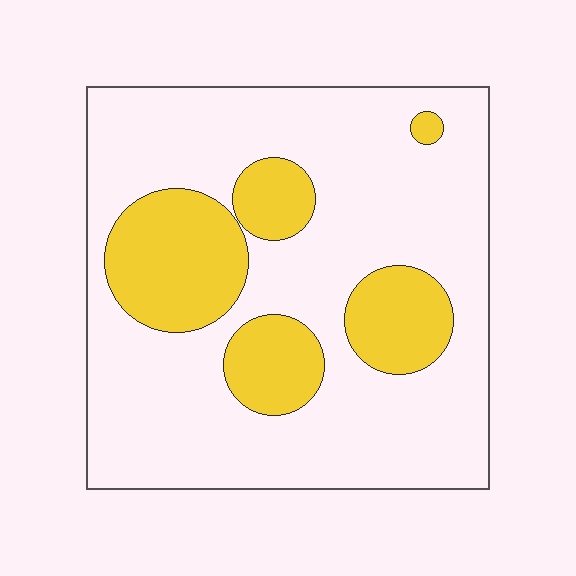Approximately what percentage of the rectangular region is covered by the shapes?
Approximately 25%.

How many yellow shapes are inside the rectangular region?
5.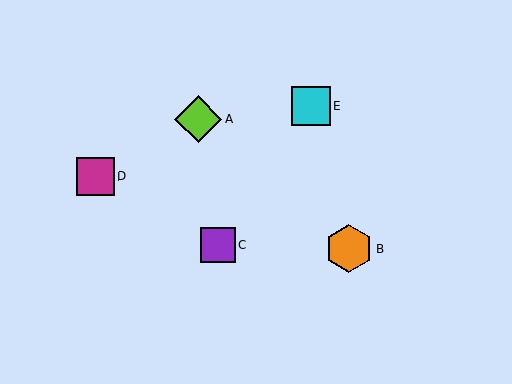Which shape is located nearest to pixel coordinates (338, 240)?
The orange hexagon (labeled B) at (349, 248) is nearest to that location.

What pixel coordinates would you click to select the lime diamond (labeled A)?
Click at (198, 119) to select the lime diamond A.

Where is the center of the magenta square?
The center of the magenta square is at (95, 176).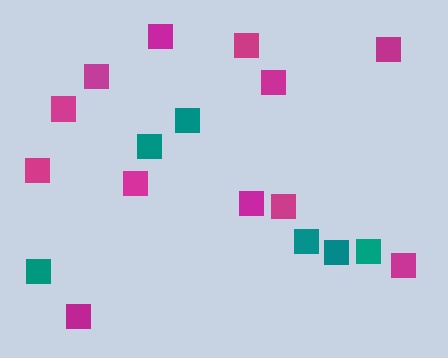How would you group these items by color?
There are 2 groups: one group of magenta squares (12) and one group of teal squares (6).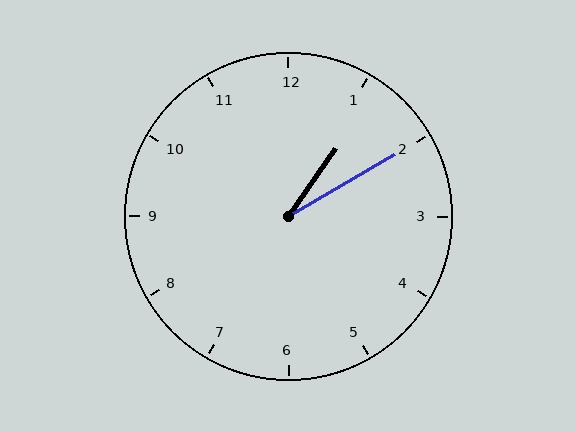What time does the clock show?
1:10.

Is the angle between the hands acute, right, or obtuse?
It is acute.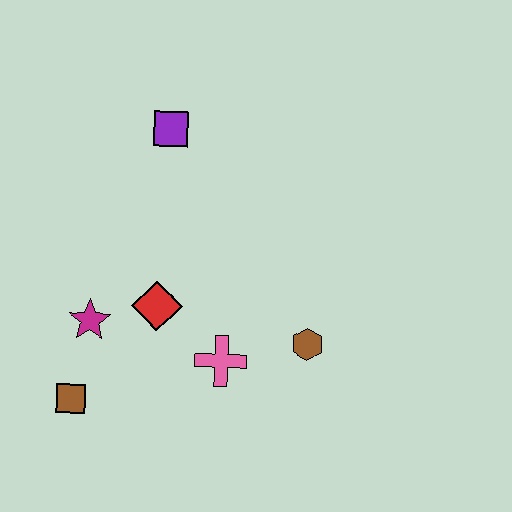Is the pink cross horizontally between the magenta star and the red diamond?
No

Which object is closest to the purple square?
The red diamond is closest to the purple square.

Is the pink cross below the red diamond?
Yes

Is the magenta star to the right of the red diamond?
No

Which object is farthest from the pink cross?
The purple square is farthest from the pink cross.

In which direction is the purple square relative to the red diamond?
The purple square is above the red diamond.